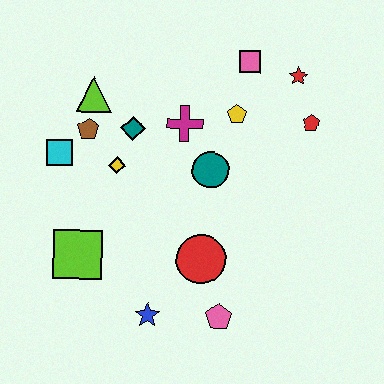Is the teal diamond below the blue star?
No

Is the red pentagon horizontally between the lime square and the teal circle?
No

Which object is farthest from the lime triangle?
The pink pentagon is farthest from the lime triangle.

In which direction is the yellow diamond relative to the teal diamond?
The yellow diamond is below the teal diamond.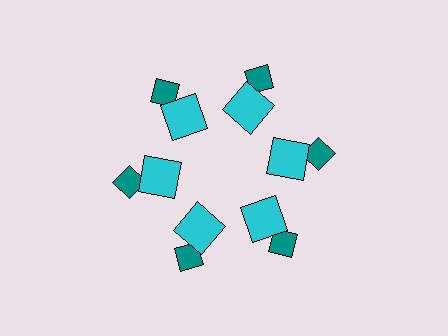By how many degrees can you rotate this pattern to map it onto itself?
The pattern maps onto itself every 60 degrees of rotation.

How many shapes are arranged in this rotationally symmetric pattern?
There are 12 shapes, arranged in 6 groups of 2.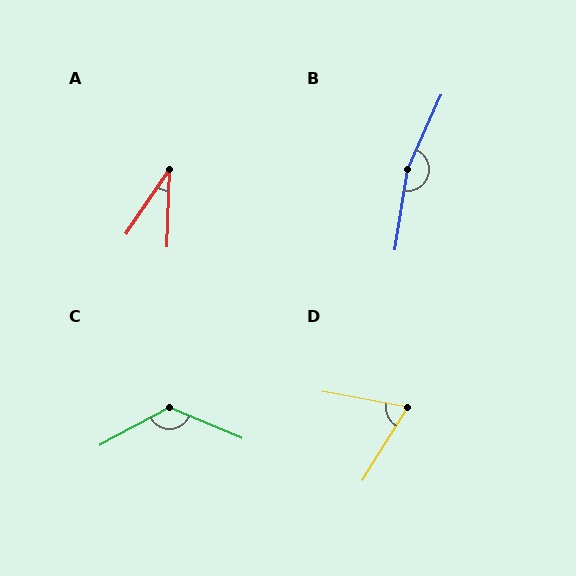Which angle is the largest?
B, at approximately 165 degrees.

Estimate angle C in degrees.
Approximately 129 degrees.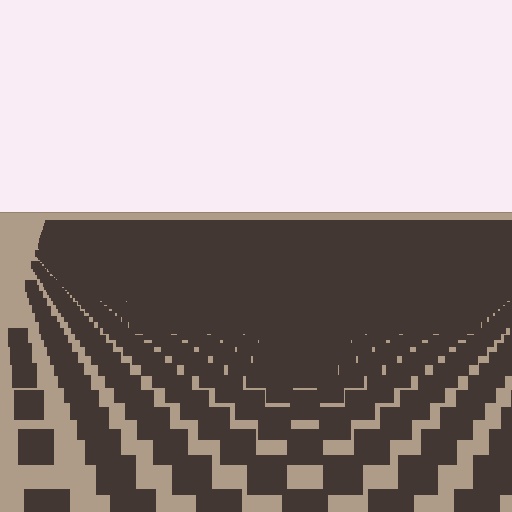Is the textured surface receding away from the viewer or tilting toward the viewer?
The surface is receding away from the viewer. Texture elements get smaller and denser toward the top.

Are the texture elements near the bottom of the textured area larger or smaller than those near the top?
Larger. Near the bottom, elements are closer to the viewer and appear at a bigger on-screen size.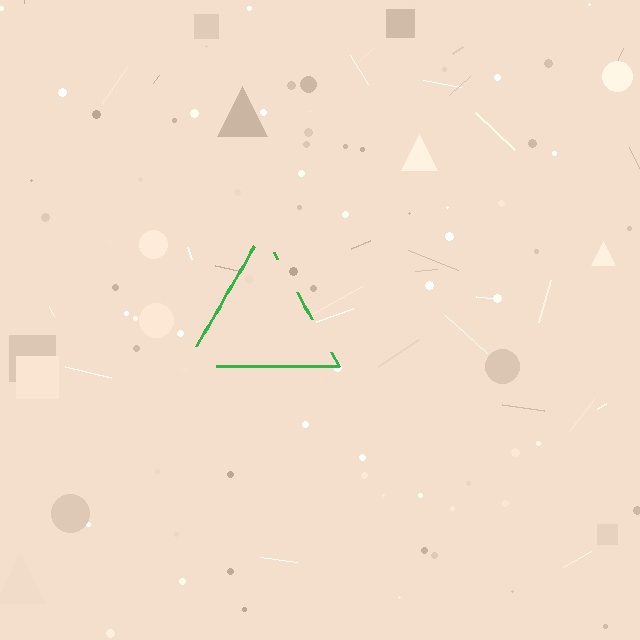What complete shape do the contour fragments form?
The contour fragments form a triangle.